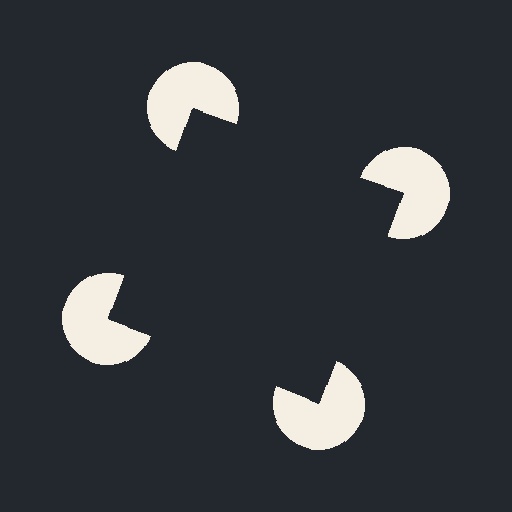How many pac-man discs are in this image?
There are 4 — one at each vertex of the illusory square.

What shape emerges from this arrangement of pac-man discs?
An illusory square — its edges are inferred from the aligned wedge cuts in the pac-man discs, not physically drawn.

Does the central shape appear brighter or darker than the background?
It typically appears slightly darker than the background, even though no actual brightness change is drawn.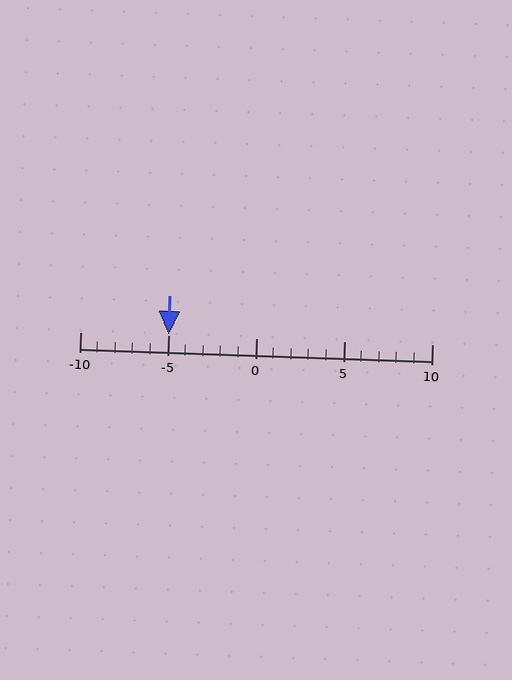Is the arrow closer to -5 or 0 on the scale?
The arrow is closer to -5.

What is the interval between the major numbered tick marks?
The major tick marks are spaced 5 units apart.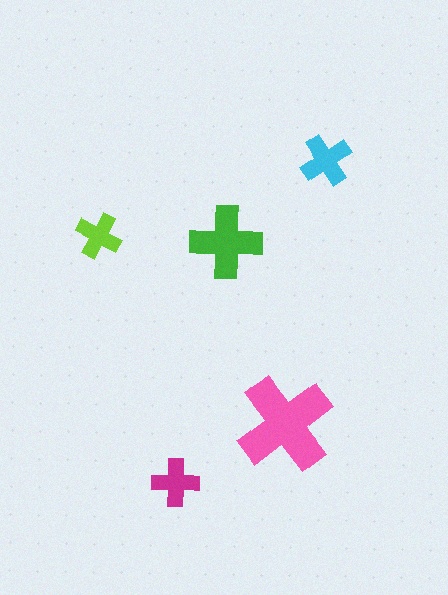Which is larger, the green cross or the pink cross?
The pink one.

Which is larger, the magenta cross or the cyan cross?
The cyan one.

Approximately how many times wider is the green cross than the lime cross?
About 1.5 times wider.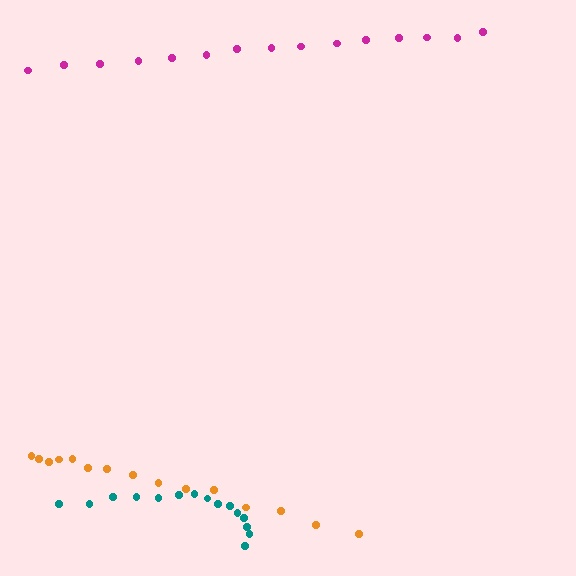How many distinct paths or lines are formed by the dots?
There are 3 distinct paths.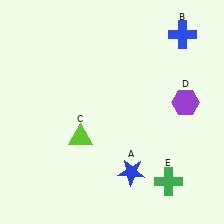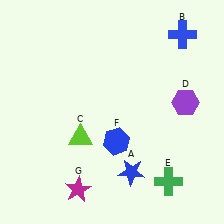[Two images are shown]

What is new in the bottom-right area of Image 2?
A blue hexagon (F) was added in the bottom-right area of Image 2.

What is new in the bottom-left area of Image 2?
A magenta star (G) was added in the bottom-left area of Image 2.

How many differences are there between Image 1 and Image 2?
There are 2 differences between the two images.